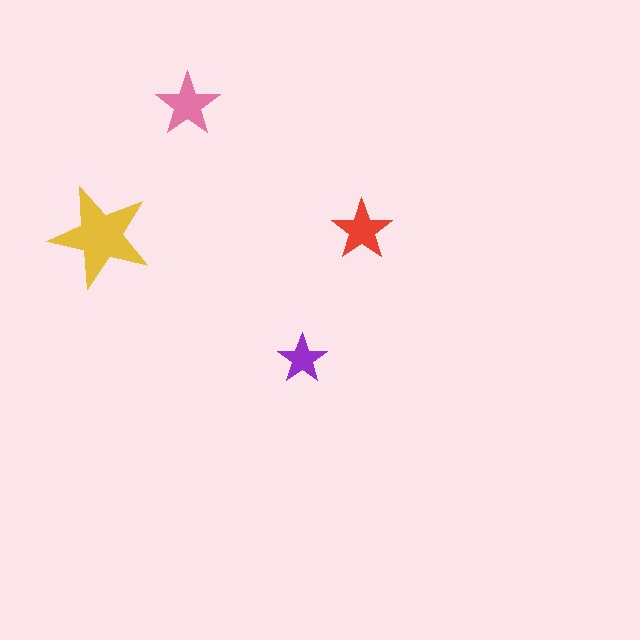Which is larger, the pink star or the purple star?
The pink one.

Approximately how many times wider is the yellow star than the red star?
About 1.5 times wider.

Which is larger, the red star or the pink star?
The pink one.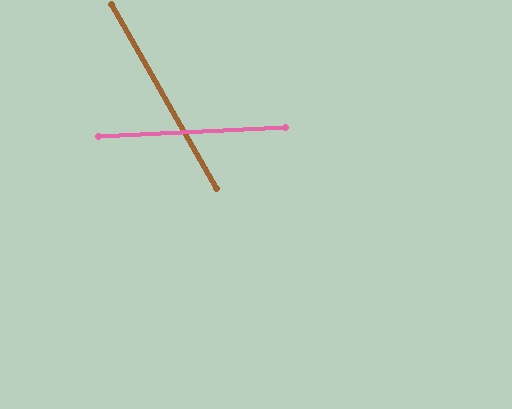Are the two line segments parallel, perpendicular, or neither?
Neither parallel nor perpendicular — they differ by about 63°.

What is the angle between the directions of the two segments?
Approximately 63 degrees.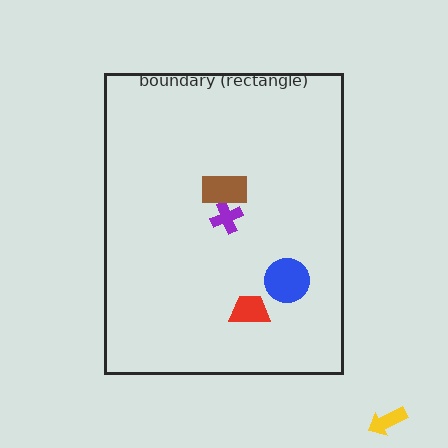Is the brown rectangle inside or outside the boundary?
Inside.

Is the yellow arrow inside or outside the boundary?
Outside.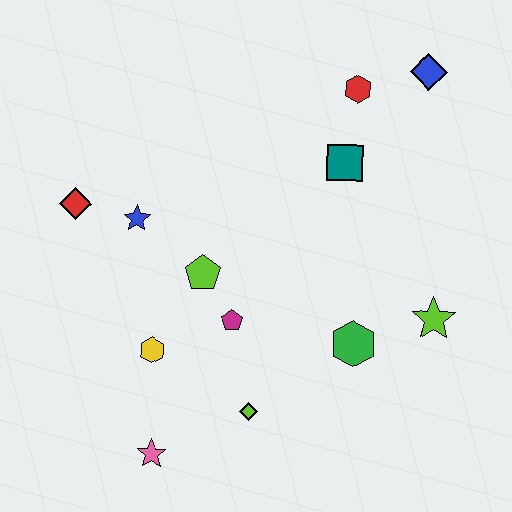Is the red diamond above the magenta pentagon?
Yes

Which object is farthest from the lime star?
The red diamond is farthest from the lime star.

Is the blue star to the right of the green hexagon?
No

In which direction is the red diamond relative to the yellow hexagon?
The red diamond is above the yellow hexagon.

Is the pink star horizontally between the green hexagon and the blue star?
Yes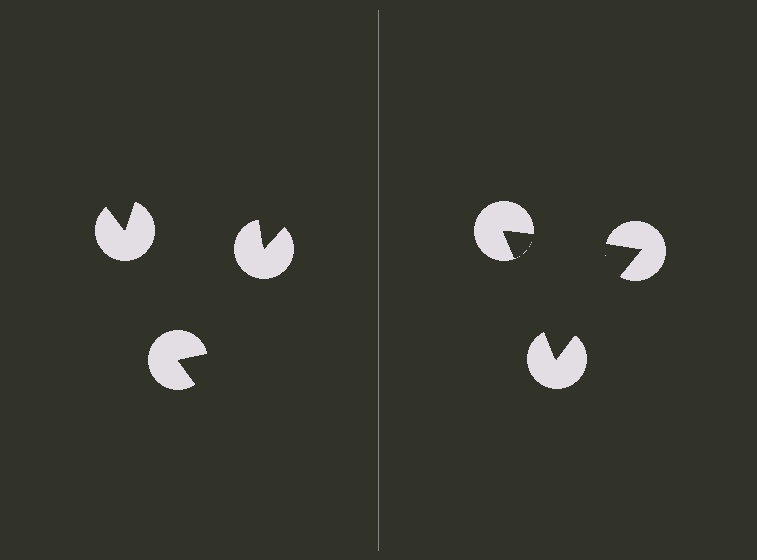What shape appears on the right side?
An illusory triangle.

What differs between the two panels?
The pac-man discs are positioned identically on both sides; only the wedge orientations differ. On the right they align to a triangle; on the left they are misaligned.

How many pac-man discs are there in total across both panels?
6 — 3 on each side.